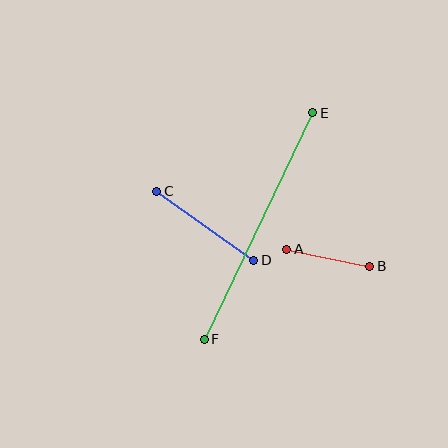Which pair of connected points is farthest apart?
Points E and F are farthest apart.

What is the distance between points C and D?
The distance is approximately 119 pixels.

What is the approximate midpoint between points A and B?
The midpoint is at approximately (328, 258) pixels.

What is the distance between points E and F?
The distance is approximately 251 pixels.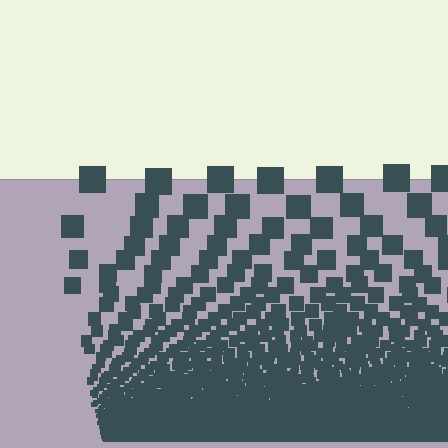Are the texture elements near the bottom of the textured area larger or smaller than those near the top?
Smaller. The gradient is inverted — elements near the bottom are smaller and denser.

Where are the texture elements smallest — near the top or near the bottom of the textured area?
Near the bottom.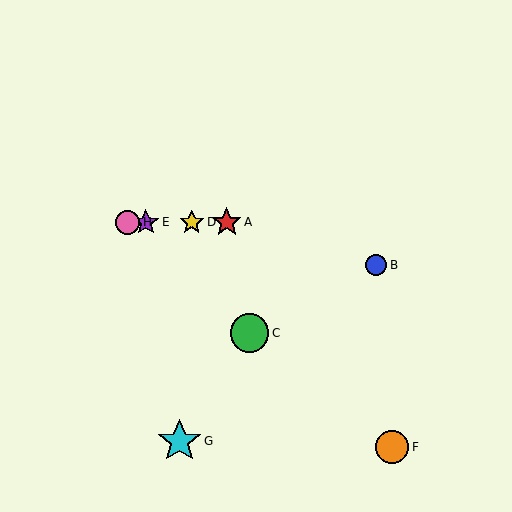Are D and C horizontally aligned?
No, D is at y≈222 and C is at y≈333.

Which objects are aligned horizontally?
Objects A, D, E, H are aligned horizontally.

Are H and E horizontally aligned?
Yes, both are at y≈222.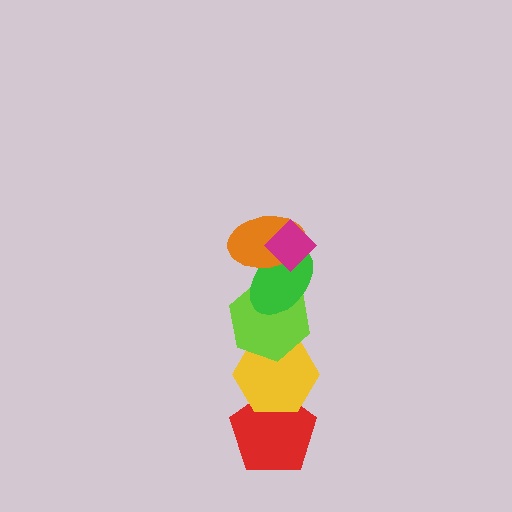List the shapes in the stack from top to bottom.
From top to bottom: the magenta diamond, the orange ellipse, the green ellipse, the lime hexagon, the yellow hexagon, the red pentagon.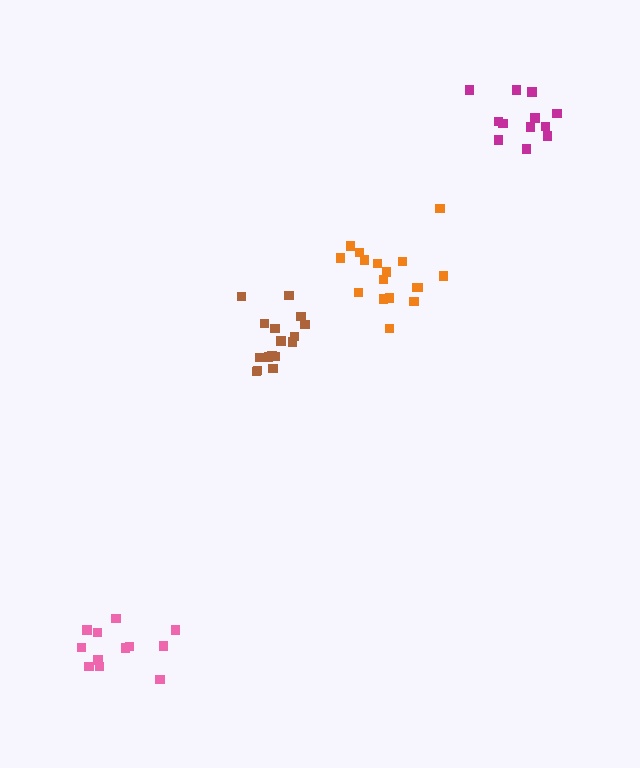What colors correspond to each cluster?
The clusters are colored: orange, brown, pink, magenta.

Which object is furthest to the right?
The magenta cluster is rightmost.